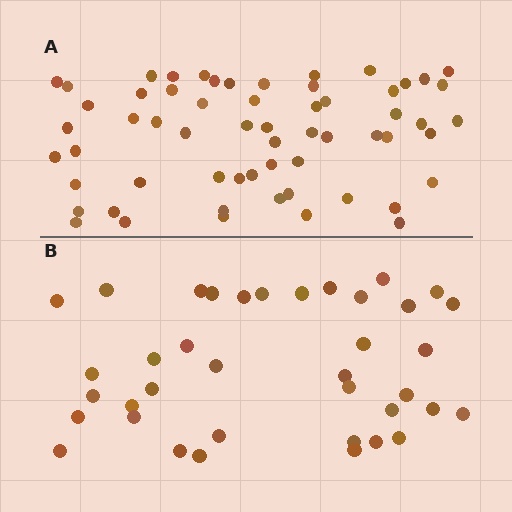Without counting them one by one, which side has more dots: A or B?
Region A (the top region) has more dots.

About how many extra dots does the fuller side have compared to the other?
Region A has approximately 20 more dots than region B.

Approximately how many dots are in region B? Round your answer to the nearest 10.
About 40 dots. (The exact count is 38, which rounds to 40.)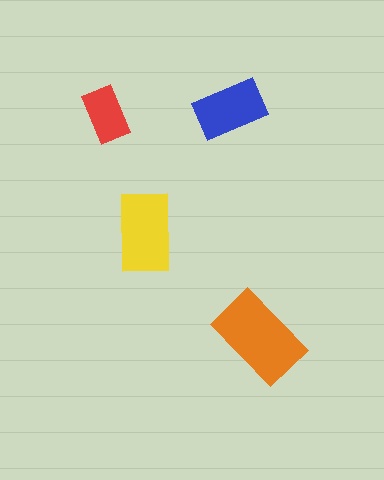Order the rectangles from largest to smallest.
the orange one, the yellow one, the blue one, the red one.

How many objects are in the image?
There are 4 objects in the image.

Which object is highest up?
The blue rectangle is topmost.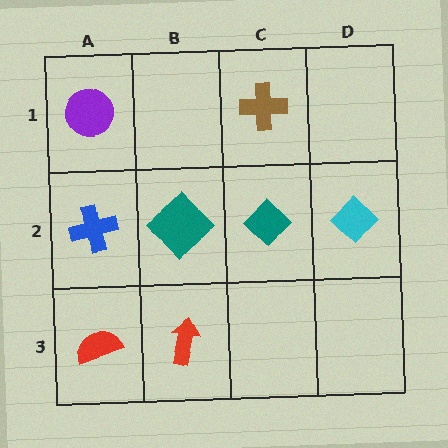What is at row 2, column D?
A cyan diamond.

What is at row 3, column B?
A red arrow.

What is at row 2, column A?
A blue cross.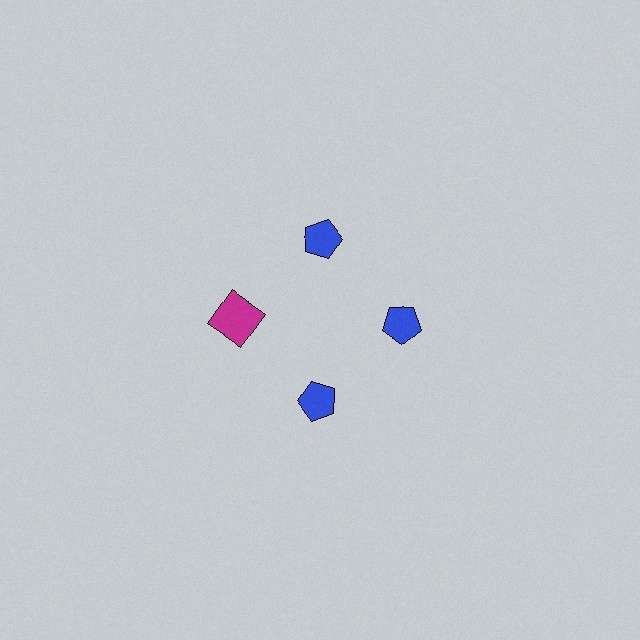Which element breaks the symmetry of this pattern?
The magenta square at roughly the 9 o'clock position breaks the symmetry. All other shapes are blue pentagons.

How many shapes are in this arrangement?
There are 4 shapes arranged in a ring pattern.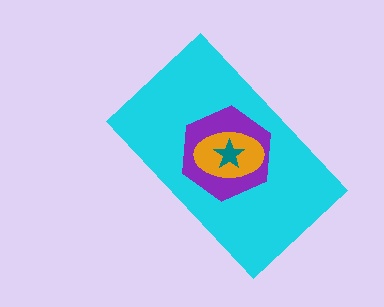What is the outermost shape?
The cyan rectangle.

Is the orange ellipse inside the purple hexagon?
Yes.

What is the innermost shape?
The teal star.